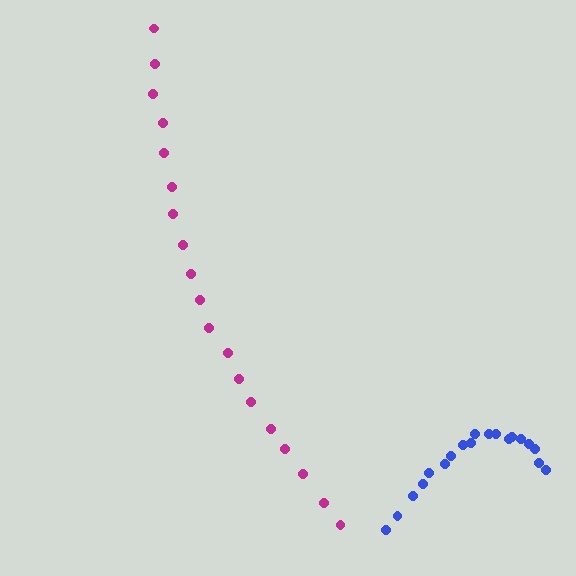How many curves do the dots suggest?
There are 2 distinct paths.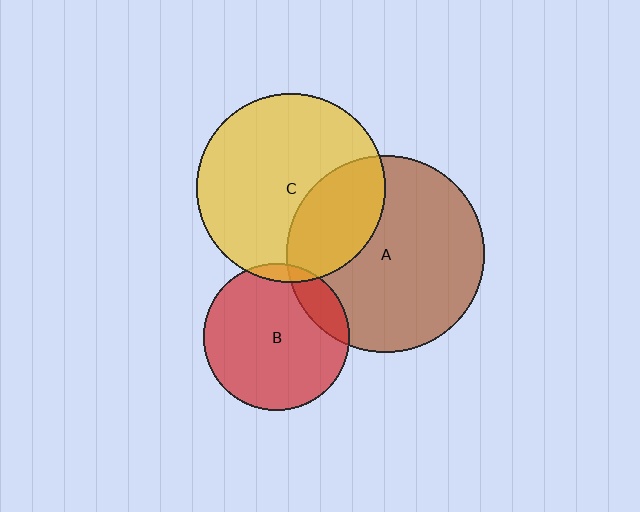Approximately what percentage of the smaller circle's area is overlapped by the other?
Approximately 15%.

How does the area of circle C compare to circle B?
Approximately 1.7 times.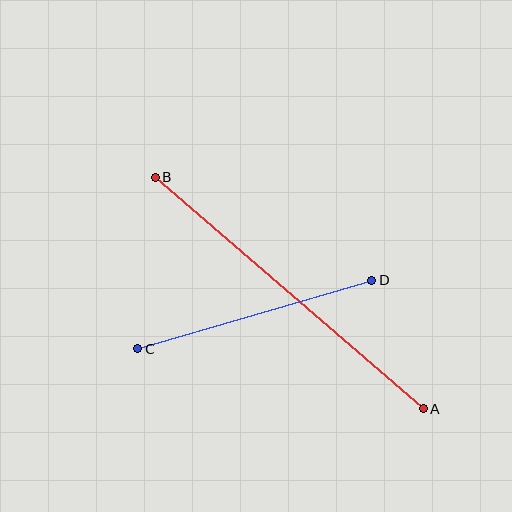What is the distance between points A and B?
The distance is approximately 354 pixels.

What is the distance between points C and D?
The distance is approximately 244 pixels.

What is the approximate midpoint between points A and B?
The midpoint is at approximately (289, 293) pixels.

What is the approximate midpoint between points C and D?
The midpoint is at approximately (255, 315) pixels.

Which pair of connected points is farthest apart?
Points A and B are farthest apart.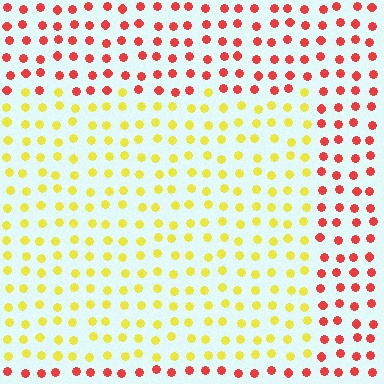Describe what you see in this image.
The image is filled with small red elements in a uniform arrangement. A rectangle-shaped region is visible where the elements are tinted to a slightly different hue, forming a subtle color boundary.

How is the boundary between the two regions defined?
The boundary is defined purely by a slight shift in hue (about 60 degrees). Spacing, size, and orientation are identical on both sides.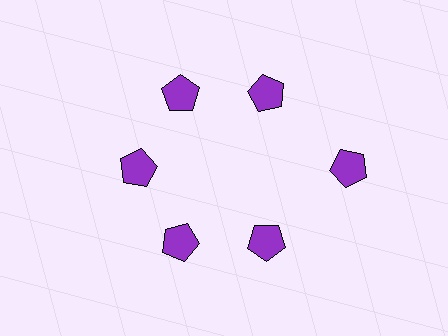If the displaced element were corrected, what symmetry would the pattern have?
It would have 6-fold rotational symmetry — the pattern would map onto itself every 60 degrees.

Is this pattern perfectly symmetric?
No. The 6 purple pentagons are arranged in a ring, but one element near the 3 o'clock position is pushed outward from the center, breaking the 6-fold rotational symmetry.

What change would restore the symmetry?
The symmetry would be restored by moving it inward, back onto the ring so that all 6 pentagons sit at equal angles and equal distance from the center.